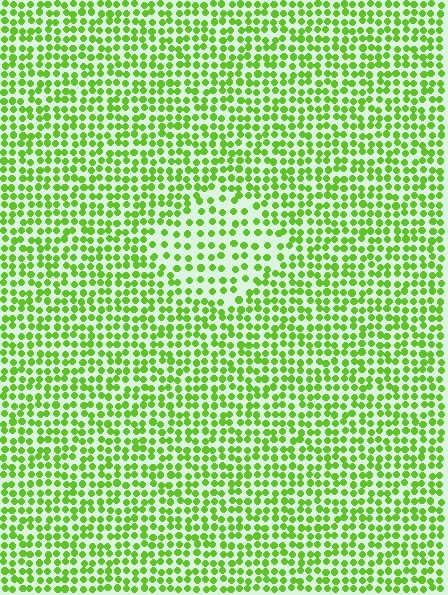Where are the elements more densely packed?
The elements are more densely packed outside the diamond boundary.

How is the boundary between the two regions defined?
The boundary is defined by a change in element density (approximately 1.7x ratio). All elements are the same color, size, and shape.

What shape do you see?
I see a diamond.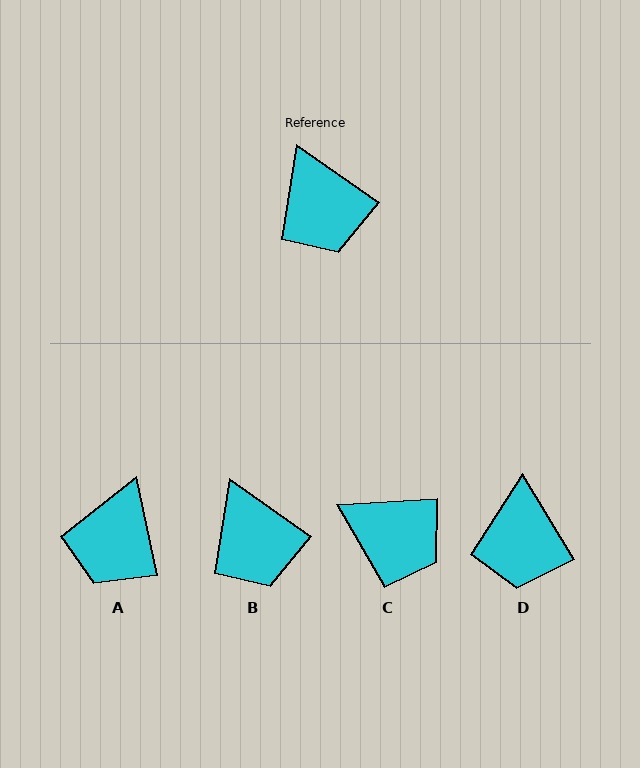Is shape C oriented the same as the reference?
No, it is off by about 39 degrees.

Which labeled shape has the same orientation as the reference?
B.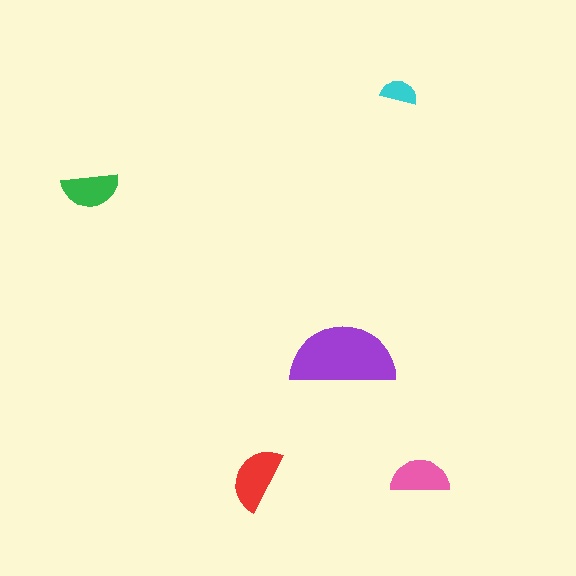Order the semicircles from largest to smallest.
the purple one, the red one, the pink one, the green one, the cyan one.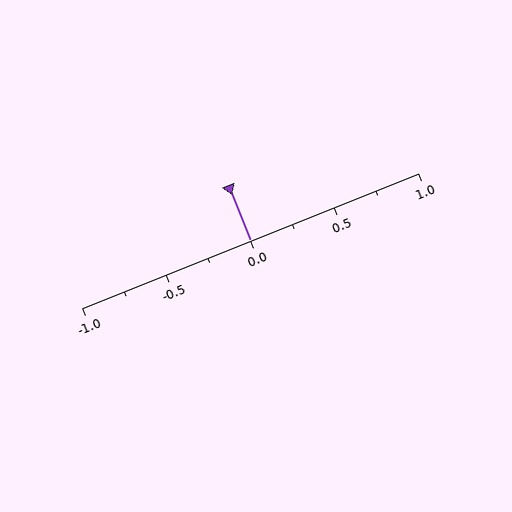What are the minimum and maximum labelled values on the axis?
The axis runs from -1.0 to 1.0.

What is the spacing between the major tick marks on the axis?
The major ticks are spaced 0.5 apart.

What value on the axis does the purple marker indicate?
The marker indicates approximately 0.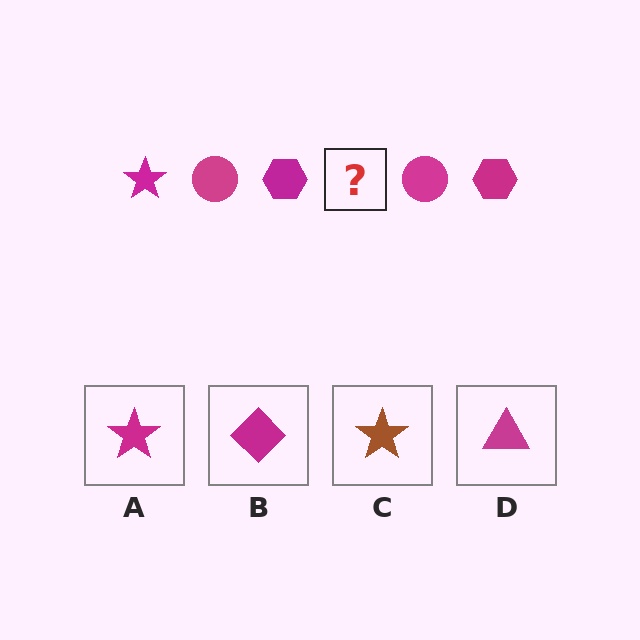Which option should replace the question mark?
Option A.